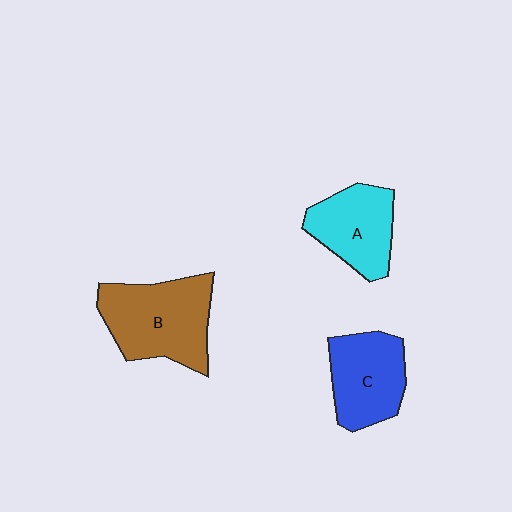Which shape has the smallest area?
Shape A (cyan).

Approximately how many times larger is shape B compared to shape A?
Approximately 1.4 times.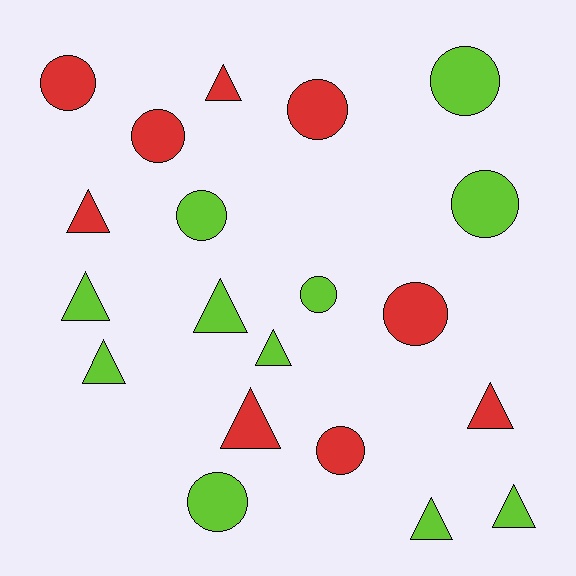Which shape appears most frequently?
Circle, with 10 objects.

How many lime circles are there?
There are 5 lime circles.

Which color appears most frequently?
Lime, with 11 objects.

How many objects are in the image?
There are 20 objects.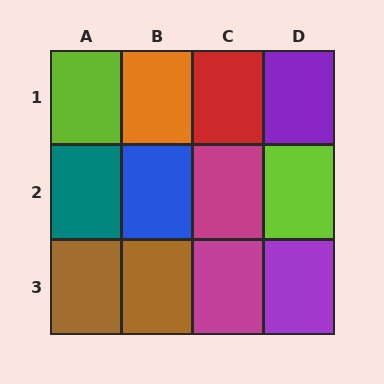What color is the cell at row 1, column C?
Red.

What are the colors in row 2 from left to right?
Teal, blue, magenta, lime.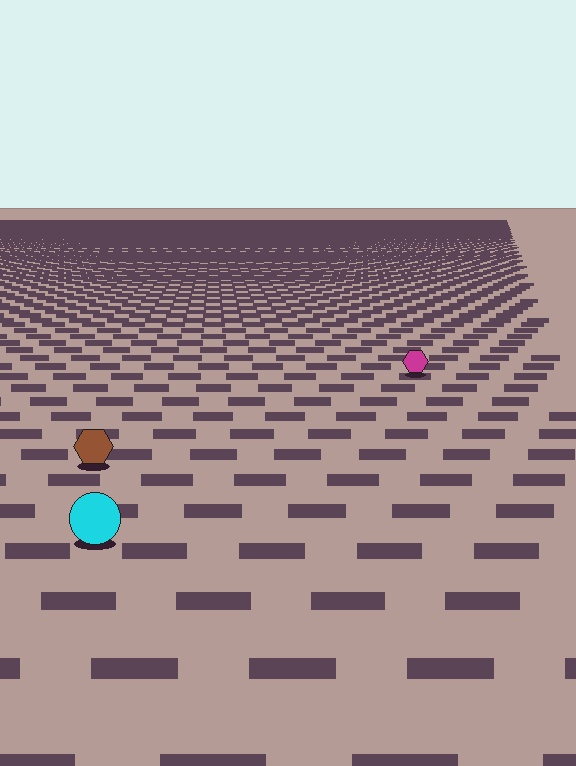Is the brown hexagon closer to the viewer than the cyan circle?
No. The cyan circle is closer — you can tell from the texture gradient: the ground texture is coarser near it.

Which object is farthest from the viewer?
The magenta hexagon is farthest from the viewer. It appears smaller and the ground texture around it is denser.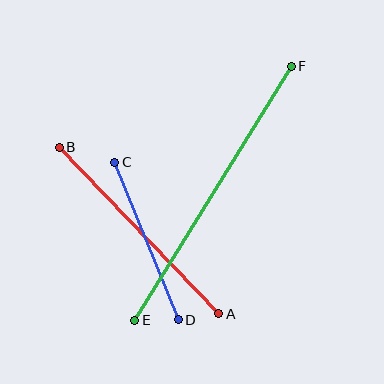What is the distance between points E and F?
The distance is approximately 298 pixels.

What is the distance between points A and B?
The distance is approximately 231 pixels.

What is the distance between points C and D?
The distance is approximately 170 pixels.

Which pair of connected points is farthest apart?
Points E and F are farthest apart.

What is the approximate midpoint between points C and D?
The midpoint is at approximately (147, 241) pixels.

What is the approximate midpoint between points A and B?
The midpoint is at approximately (139, 231) pixels.